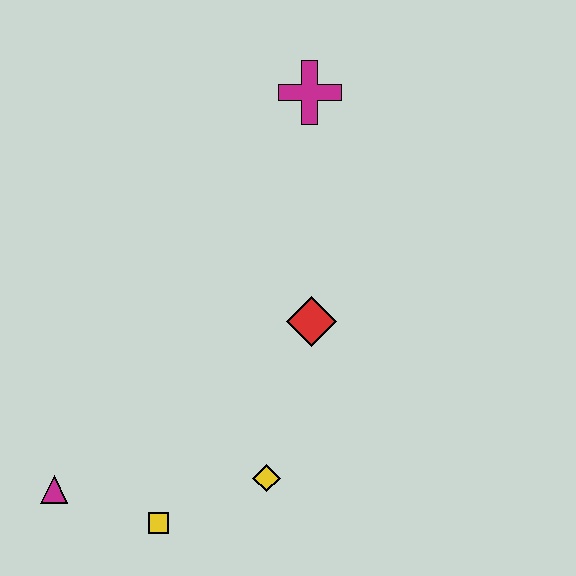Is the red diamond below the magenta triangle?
No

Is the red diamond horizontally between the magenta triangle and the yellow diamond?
No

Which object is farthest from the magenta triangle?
The magenta cross is farthest from the magenta triangle.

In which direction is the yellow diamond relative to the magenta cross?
The yellow diamond is below the magenta cross.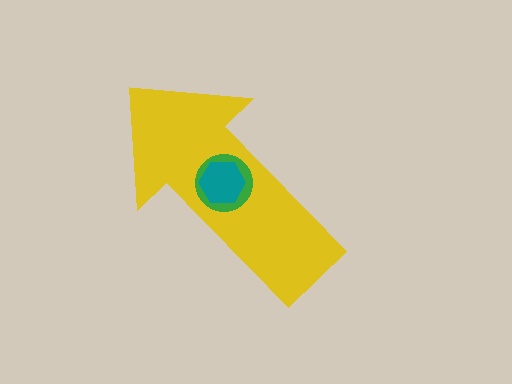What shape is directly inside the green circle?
The teal hexagon.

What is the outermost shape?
The yellow arrow.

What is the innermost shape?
The teal hexagon.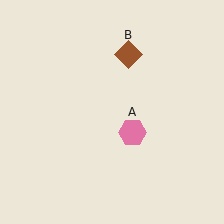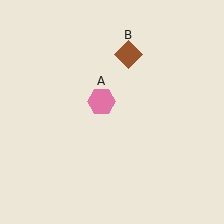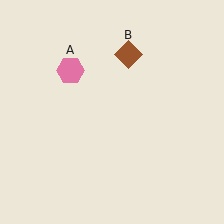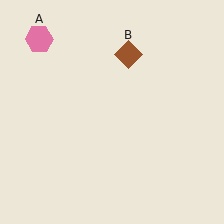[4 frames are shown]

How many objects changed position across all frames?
1 object changed position: pink hexagon (object A).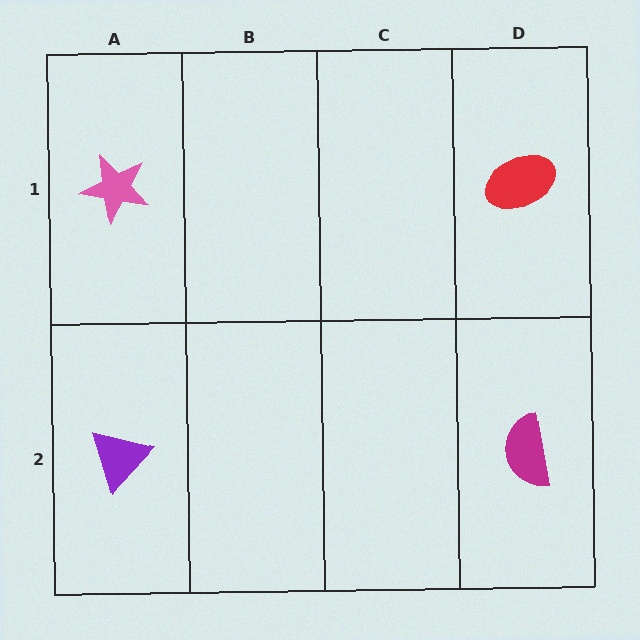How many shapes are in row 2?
2 shapes.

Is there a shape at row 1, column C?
No, that cell is empty.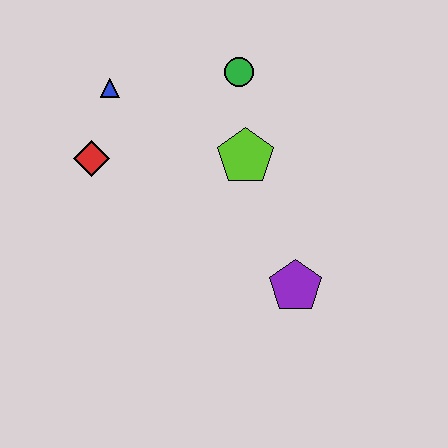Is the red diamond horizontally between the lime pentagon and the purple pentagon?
No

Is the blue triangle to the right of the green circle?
No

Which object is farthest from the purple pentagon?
The blue triangle is farthest from the purple pentagon.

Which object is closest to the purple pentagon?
The lime pentagon is closest to the purple pentagon.